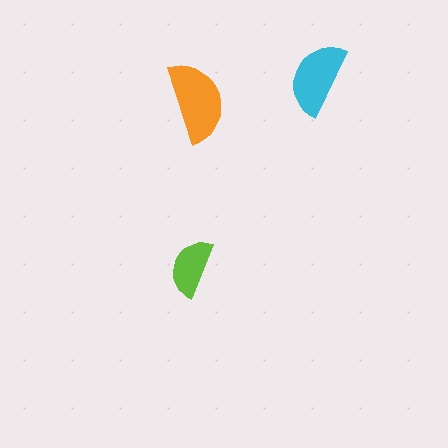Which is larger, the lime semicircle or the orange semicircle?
The orange one.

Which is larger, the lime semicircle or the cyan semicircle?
The cyan one.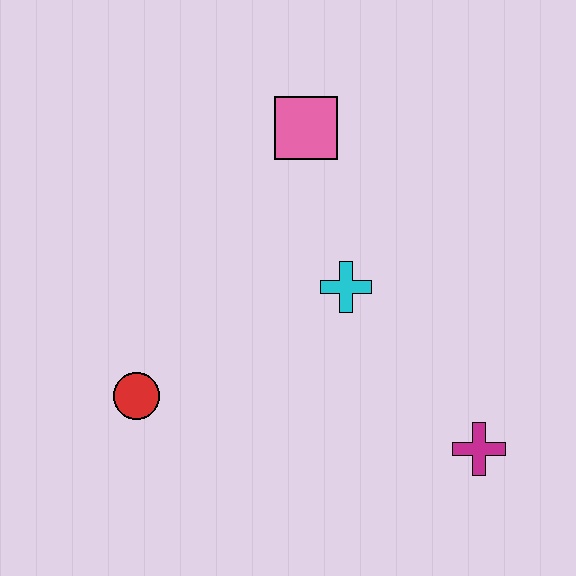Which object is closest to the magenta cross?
The cyan cross is closest to the magenta cross.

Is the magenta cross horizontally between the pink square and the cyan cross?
No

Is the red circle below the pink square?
Yes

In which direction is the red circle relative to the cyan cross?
The red circle is to the left of the cyan cross.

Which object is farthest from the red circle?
The magenta cross is farthest from the red circle.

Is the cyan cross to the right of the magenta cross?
No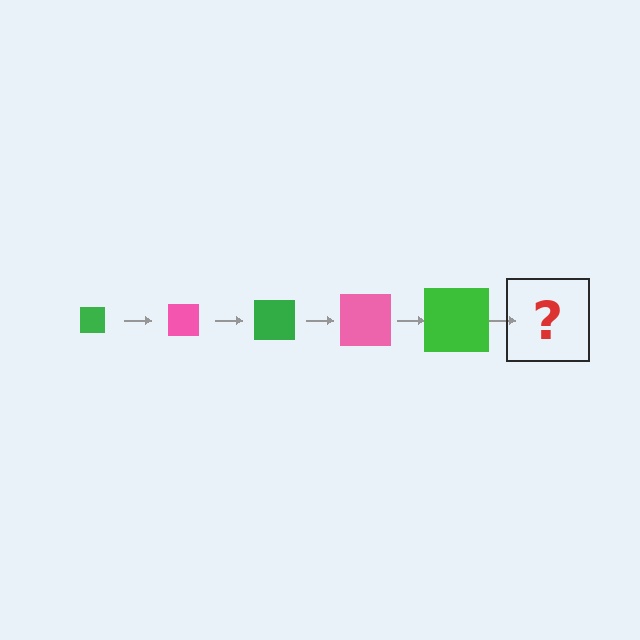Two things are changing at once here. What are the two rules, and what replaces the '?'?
The two rules are that the square grows larger each step and the color cycles through green and pink. The '?' should be a pink square, larger than the previous one.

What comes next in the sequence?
The next element should be a pink square, larger than the previous one.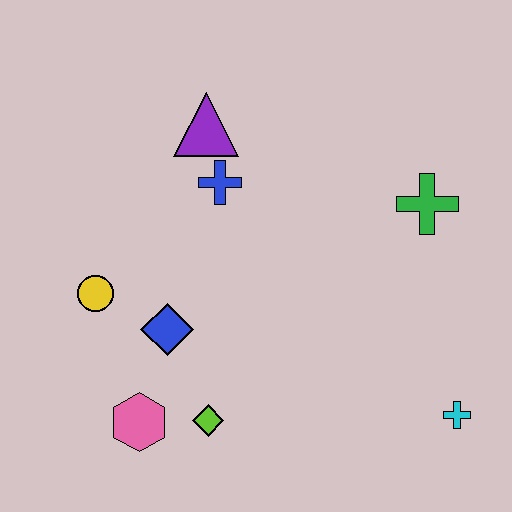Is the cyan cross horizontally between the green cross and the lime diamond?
No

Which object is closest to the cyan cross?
The green cross is closest to the cyan cross.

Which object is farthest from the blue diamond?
The cyan cross is farthest from the blue diamond.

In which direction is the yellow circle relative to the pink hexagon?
The yellow circle is above the pink hexagon.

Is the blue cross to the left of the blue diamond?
No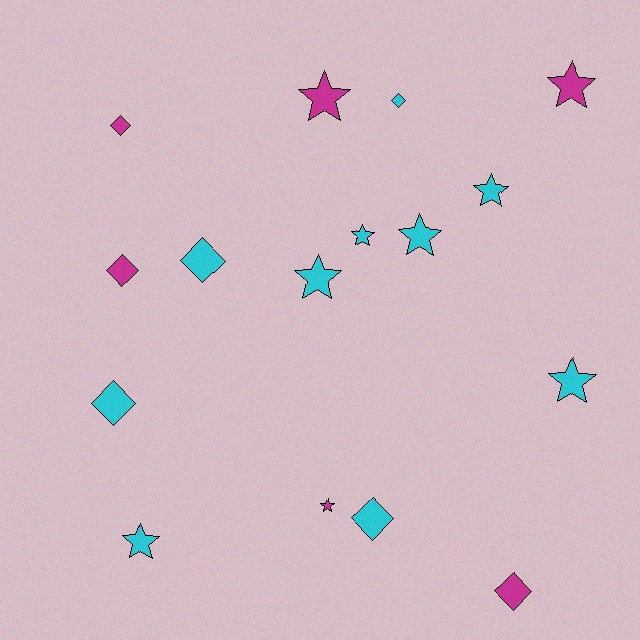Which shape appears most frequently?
Star, with 9 objects.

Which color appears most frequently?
Cyan, with 10 objects.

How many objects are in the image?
There are 16 objects.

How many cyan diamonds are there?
There are 4 cyan diamonds.